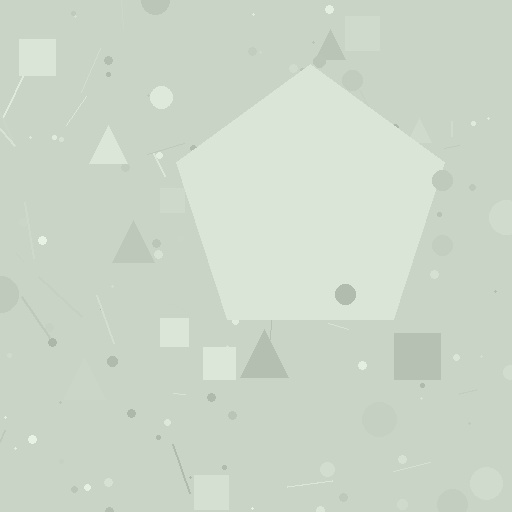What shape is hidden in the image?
A pentagon is hidden in the image.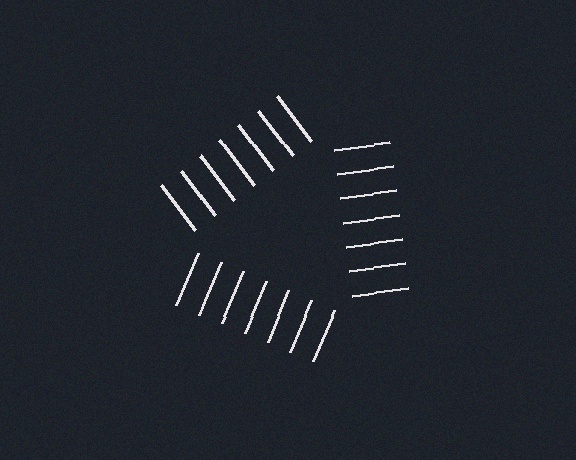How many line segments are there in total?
21 — 7 along each of the 3 edges.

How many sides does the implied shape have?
3 sides — the line-ends trace a triangle.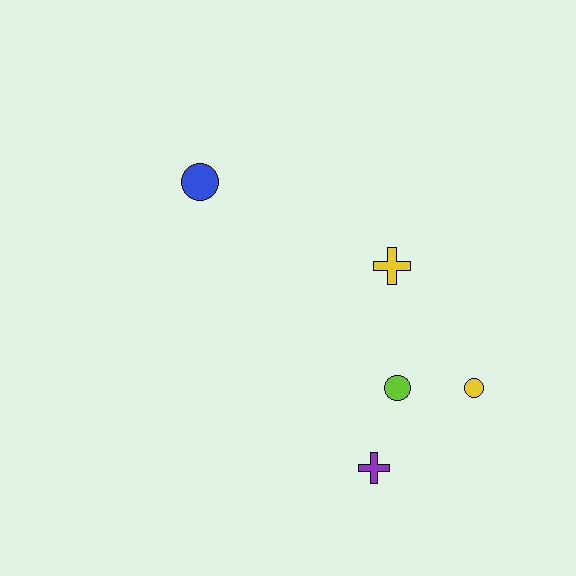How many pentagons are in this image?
There are no pentagons.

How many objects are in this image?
There are 5 objects.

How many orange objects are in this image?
There are no orange objects.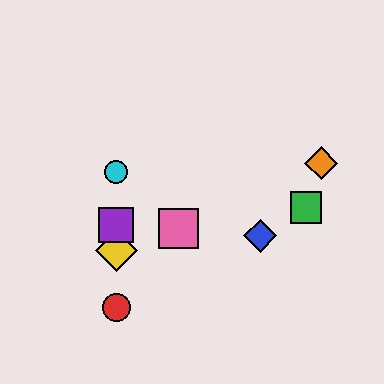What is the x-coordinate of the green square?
The green square is at x≈306.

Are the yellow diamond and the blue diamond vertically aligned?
No, the yellow diamond is at x≈116 and the blue diamond is at x≈260.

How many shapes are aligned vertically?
4 shapes (the red circle, the yellow diamond, the purple square, the cyan circle) are aligned vertically.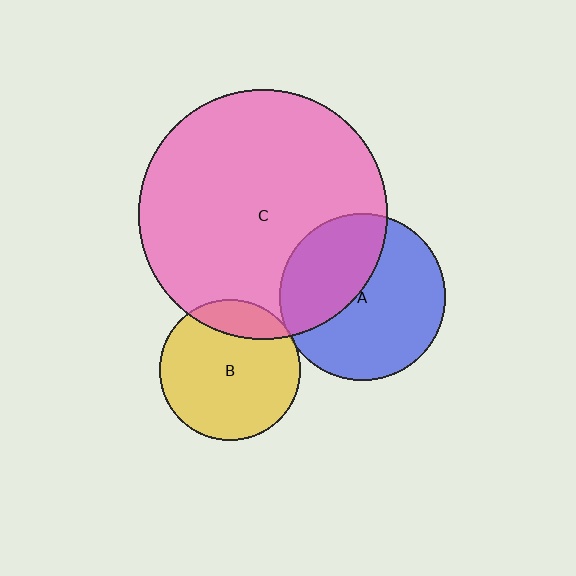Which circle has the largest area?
Circle C (pink).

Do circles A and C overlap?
Yes.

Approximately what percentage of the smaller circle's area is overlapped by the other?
Approximately 40%.